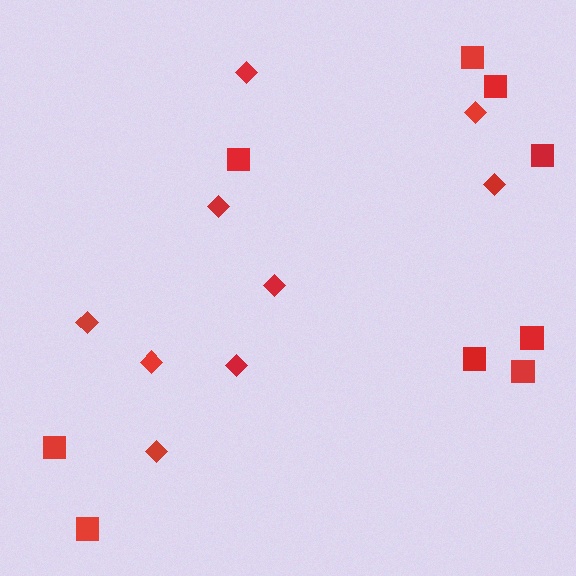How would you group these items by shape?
There are 2 groups: one group of squares (9) and one group of diamonds (9).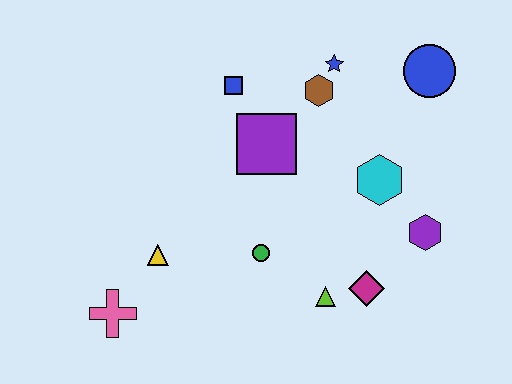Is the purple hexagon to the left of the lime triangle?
No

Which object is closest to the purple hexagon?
The cyan hexagon is closest to the purple hexagon.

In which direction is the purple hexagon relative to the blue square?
The purple hexagon is to the right of the blue square.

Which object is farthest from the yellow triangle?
The blue circle is farthest from the yellow triangle.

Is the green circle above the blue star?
No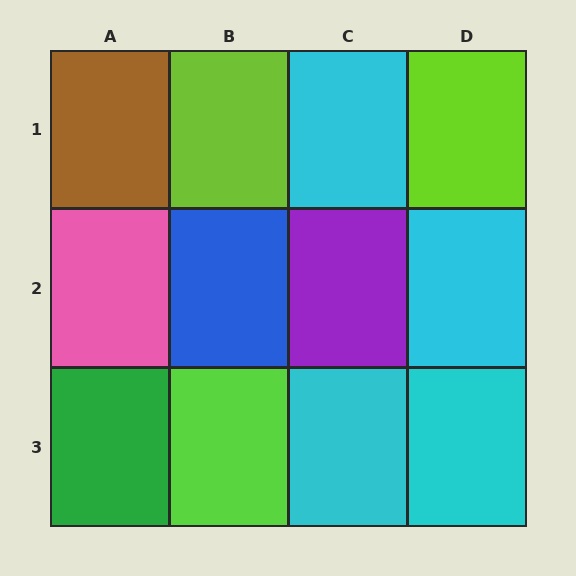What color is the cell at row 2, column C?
Purple.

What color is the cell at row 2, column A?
Pink.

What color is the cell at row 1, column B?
Lime.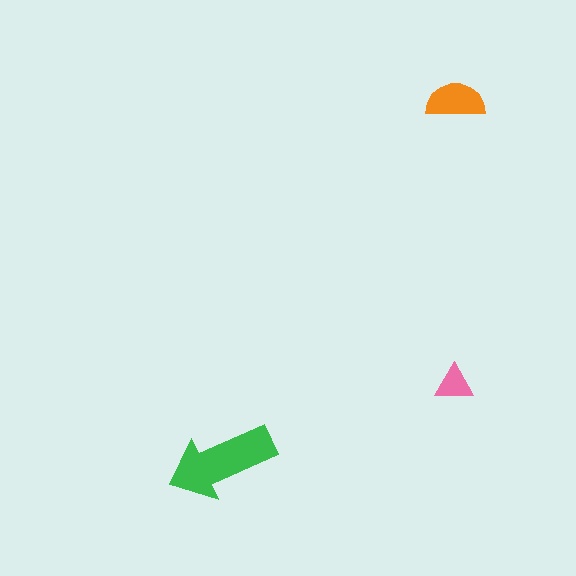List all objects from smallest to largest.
The pink triangle, the orange semicircle, the green arrow.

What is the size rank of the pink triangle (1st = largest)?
3rd.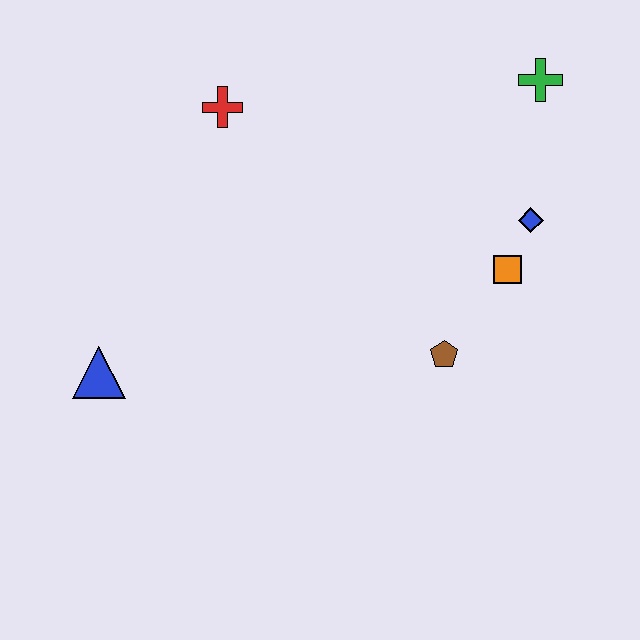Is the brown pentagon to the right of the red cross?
Yes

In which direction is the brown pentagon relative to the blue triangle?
The brown pentagon is to the right of the blue triangle.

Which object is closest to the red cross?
The blue triangle is closest to the red cross.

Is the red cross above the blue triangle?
Yes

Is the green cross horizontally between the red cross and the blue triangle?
No